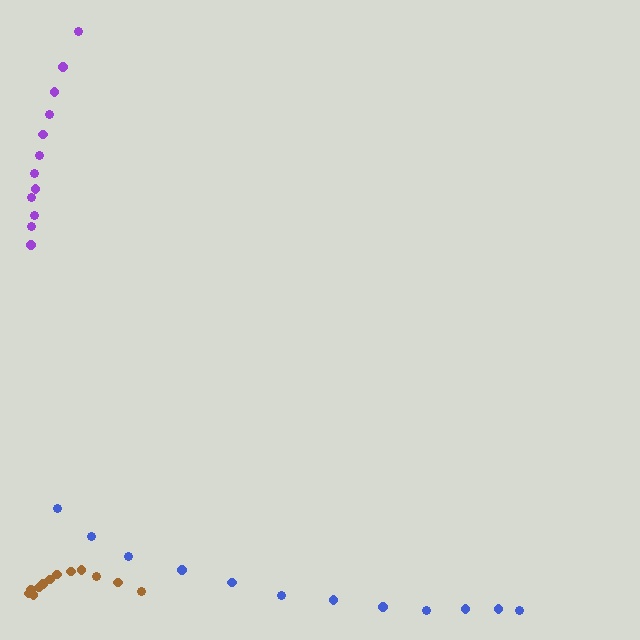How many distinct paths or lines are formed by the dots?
There are 3 distinct paths.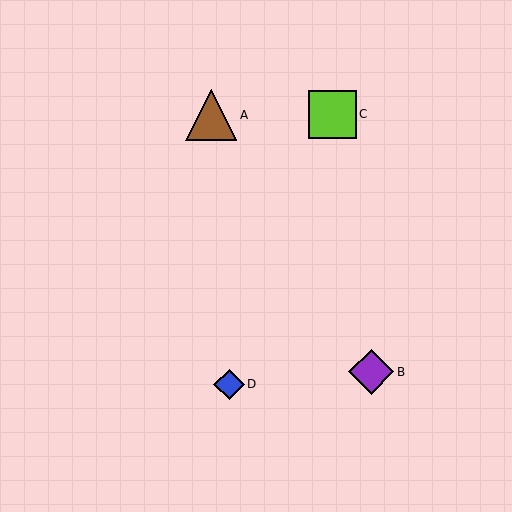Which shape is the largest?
The brown triangle (labeled A) is the largest.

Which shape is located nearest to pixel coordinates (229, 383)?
The blue diamond (labeled D) at (229, 384) is nearest to that location.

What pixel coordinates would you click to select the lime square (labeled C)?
Click at (333, 114) to select the lime square C.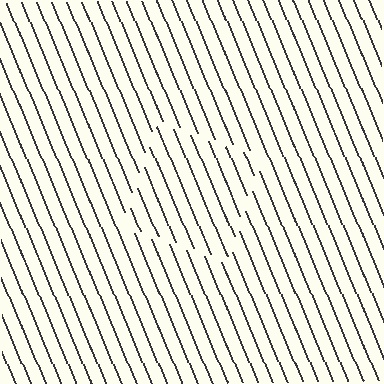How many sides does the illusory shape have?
4 sides — the line-ends trace a square.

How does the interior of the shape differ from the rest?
The interior of the shape contains the same grating, shifted by half a period — the contour is defined by the phase discontinuity where line-ends from the inner and outer gratings abut.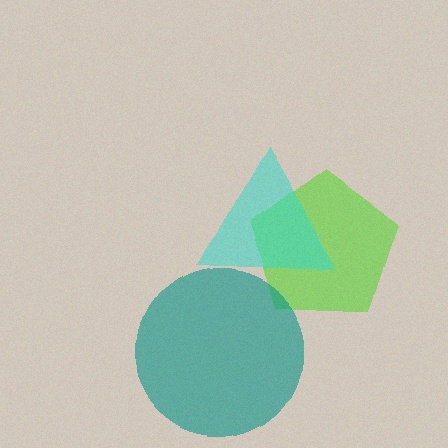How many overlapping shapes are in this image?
There are 3 overlapping shapes in the image.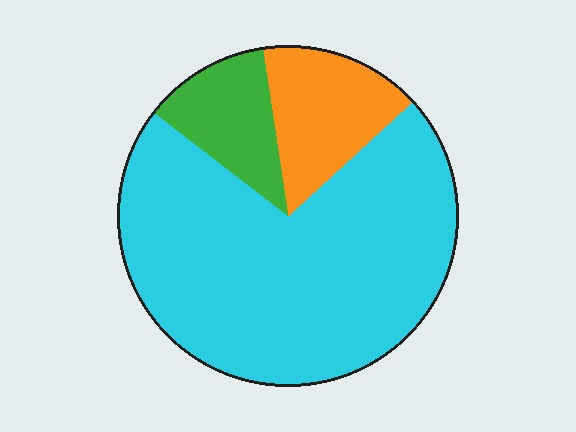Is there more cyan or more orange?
Cyan.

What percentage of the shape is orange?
Orange covers around 15% of the shape.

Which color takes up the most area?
Cyan, at roughly 70%.